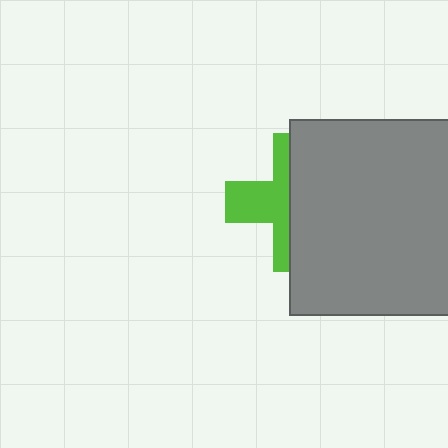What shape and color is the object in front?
The object in front is a gray square.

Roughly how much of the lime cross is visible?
A small part of it is visible (roughly 43%).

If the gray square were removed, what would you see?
You would see the complete lime cross.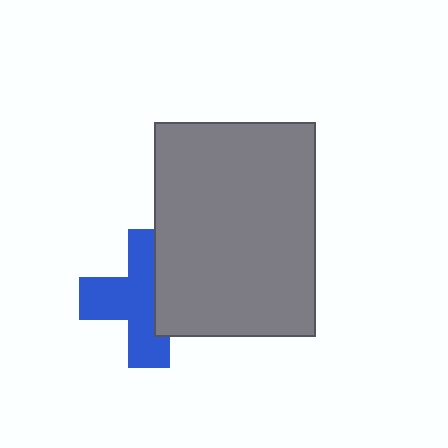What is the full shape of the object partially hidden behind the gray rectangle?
The partially hidden object is a blue cross.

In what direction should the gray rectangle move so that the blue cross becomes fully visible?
The gray rectangle should move right. That is the shortest direction to clear the overlap and leave the blue cross fully visible.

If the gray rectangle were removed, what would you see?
You would see the complete blue cross.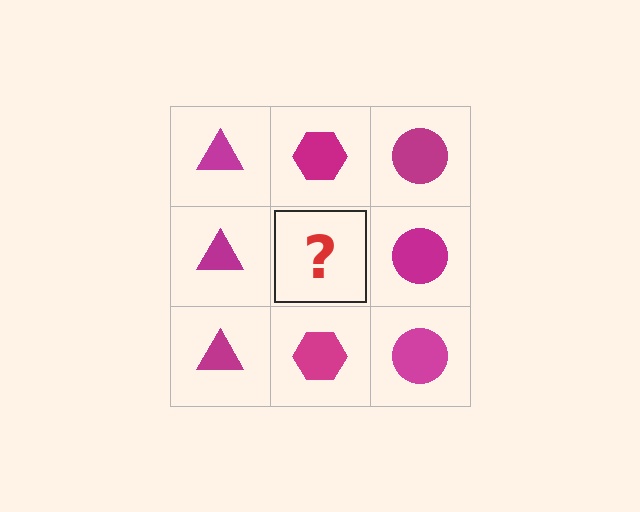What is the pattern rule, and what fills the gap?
The rule is that each column has a consistent shape. The gap should be filled with a magenta hexagon.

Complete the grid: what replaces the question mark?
The question mark should be replaced with a magenta hexagon.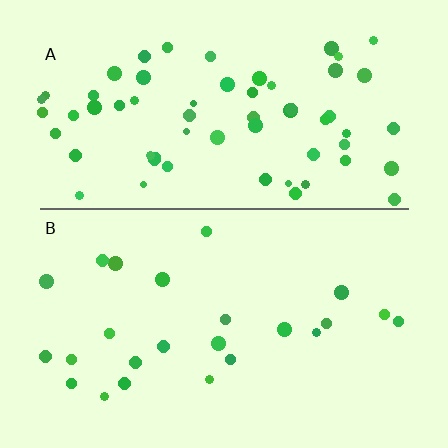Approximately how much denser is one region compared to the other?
Approximately 2.6× — region A over region B.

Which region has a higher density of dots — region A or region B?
A (the top).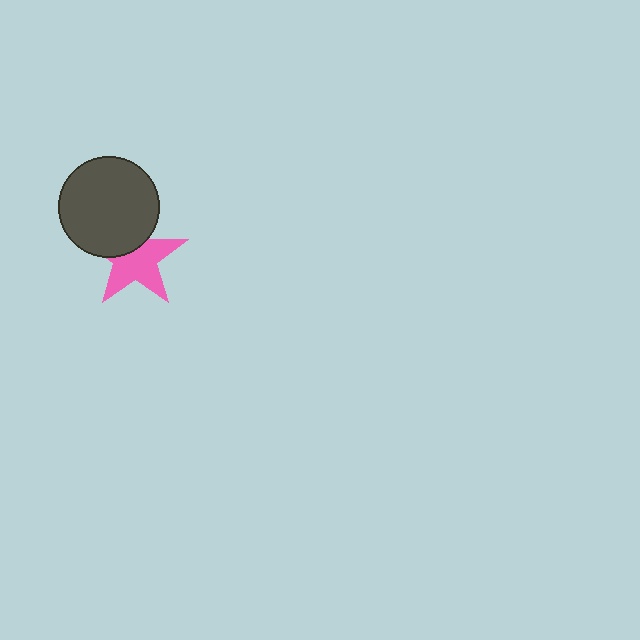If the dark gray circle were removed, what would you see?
You would see the complete pink star.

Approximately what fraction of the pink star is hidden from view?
Roughly 35% of the pink star is hidden behind the dark gray circle.